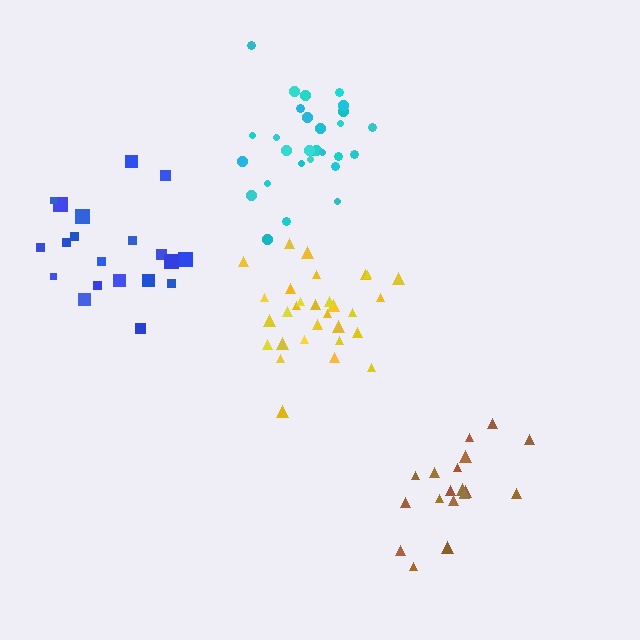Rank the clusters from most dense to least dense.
cyan, yellow, brown, blue.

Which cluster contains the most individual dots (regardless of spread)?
Cyan (30).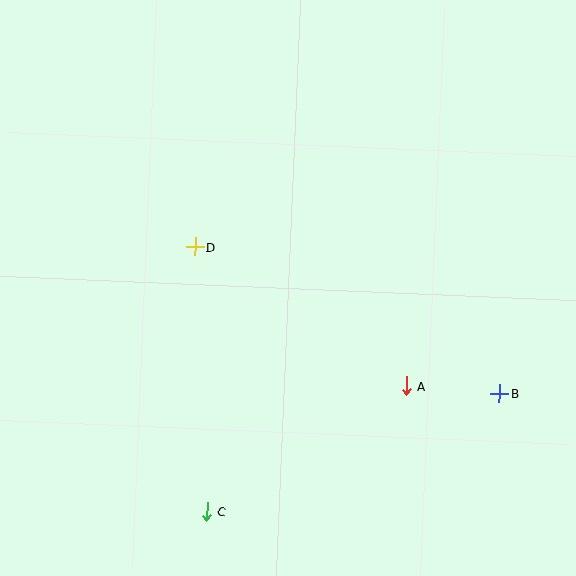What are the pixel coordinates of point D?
Point D is at (195, 247).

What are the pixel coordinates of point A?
Point A is at (406, 386).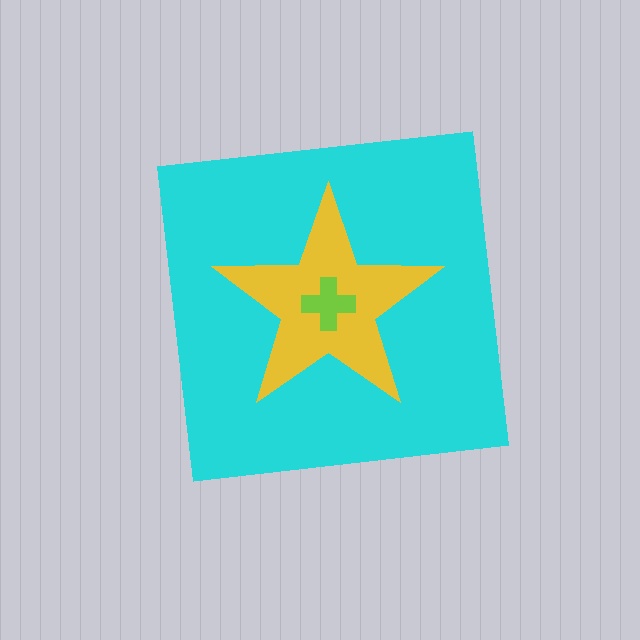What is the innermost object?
The lime cross.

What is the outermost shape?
The cyan square.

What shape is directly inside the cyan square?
The yellow star.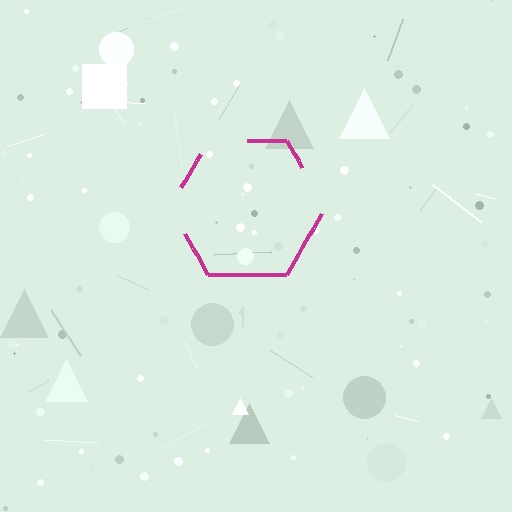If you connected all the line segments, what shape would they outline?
They would outline a hexagon.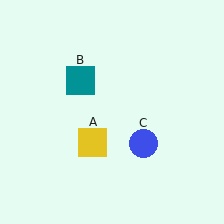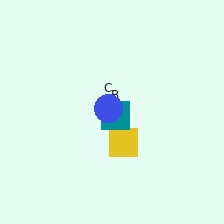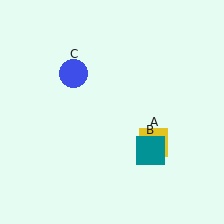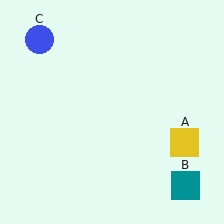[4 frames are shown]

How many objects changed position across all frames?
3 objects changed position: yellow square (object A), teal square (object B), blue circle (object C).